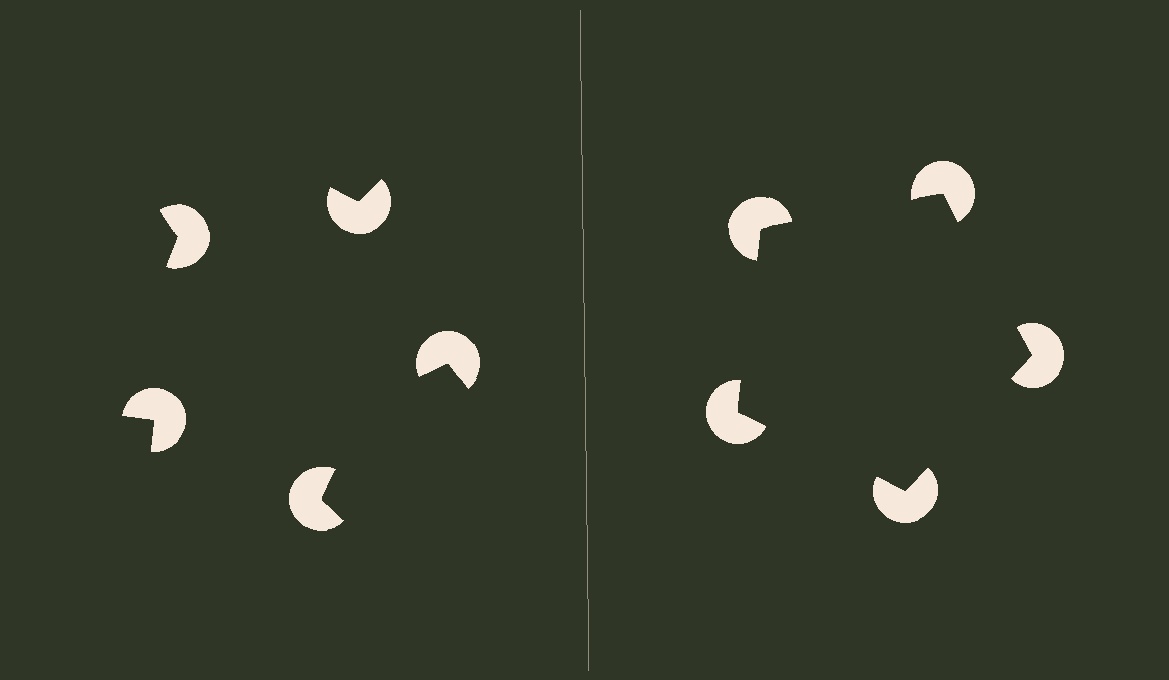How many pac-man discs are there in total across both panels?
10 — 5 on each side.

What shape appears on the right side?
An illusory pentagon.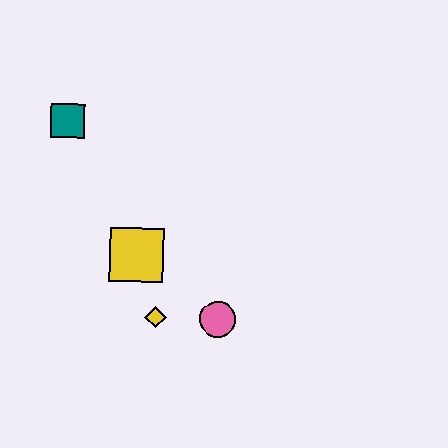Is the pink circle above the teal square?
No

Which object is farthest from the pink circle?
The teal square is farthest from the pink circle.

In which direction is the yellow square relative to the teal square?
The yellow square is below the teal square.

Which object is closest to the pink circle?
The yellow diamond is closest to the pink circle.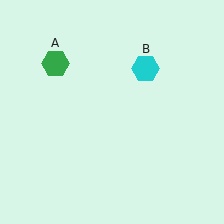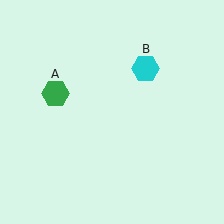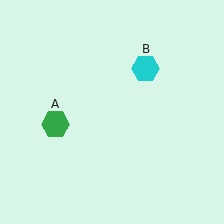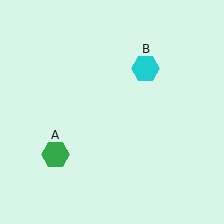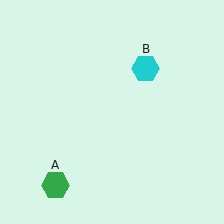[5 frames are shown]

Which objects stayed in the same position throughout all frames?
Cyan hexagon (object B) remained stationary.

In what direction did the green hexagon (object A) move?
The green hexagon (object A) moved down.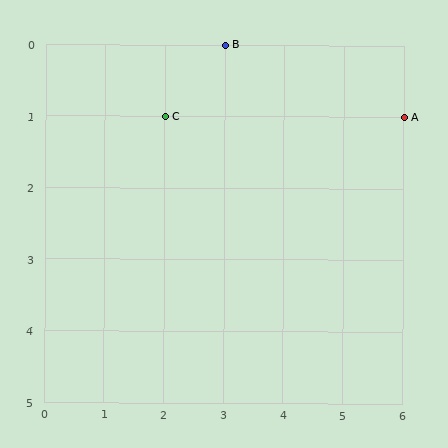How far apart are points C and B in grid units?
Points C and B are 1 column and 1 row apart (about 1.4 grid units diagonally).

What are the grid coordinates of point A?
Point A is at grid coordinates (6, 1).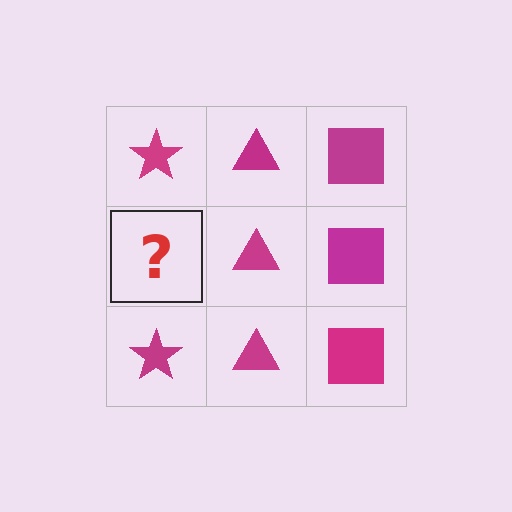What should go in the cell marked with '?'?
The missing cell should contain a magenta star.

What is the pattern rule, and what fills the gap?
The rule is that each column has a consistent shape. The gap should be filled with a magenta star.